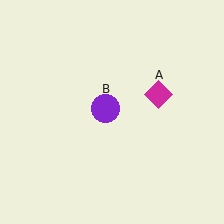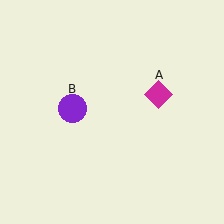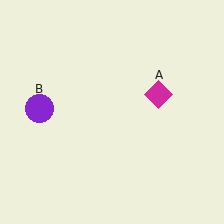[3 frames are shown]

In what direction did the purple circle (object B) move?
The purple circle (object B) moved left.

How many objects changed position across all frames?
1 object changed position: purple circle (object B).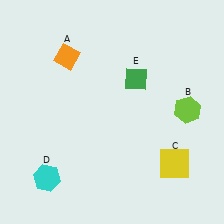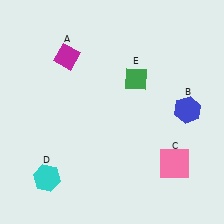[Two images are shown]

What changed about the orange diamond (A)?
In Image 1, A is orange. In Image 2, it changed to magenta.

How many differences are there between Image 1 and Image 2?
There are 3 differences between the two images.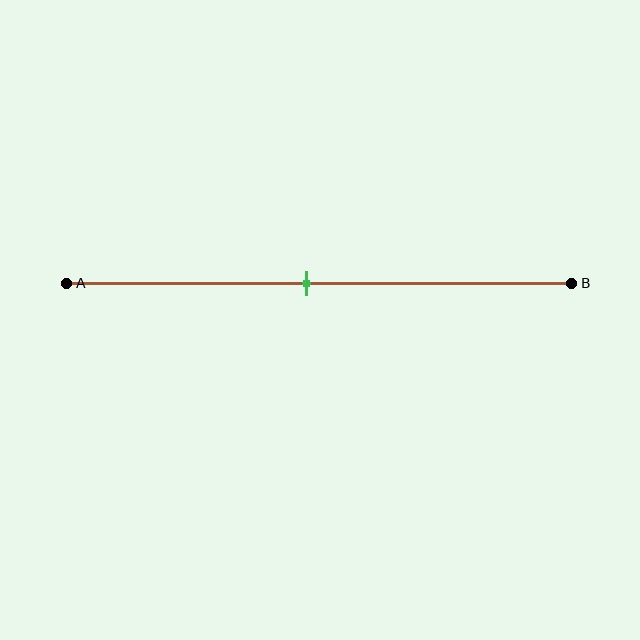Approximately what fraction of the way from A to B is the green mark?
The green mark is approximately 45% of the way from A to B.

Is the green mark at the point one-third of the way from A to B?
No, the mark is at about 45% from A, not at the 33% one-third point.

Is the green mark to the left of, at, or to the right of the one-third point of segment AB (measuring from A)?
The green mark is to the right of the one-third point of segment AB.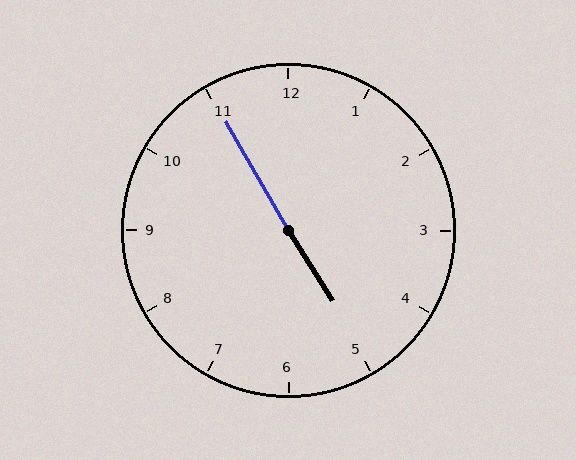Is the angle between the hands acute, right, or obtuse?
It is obtuse.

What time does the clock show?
4:55.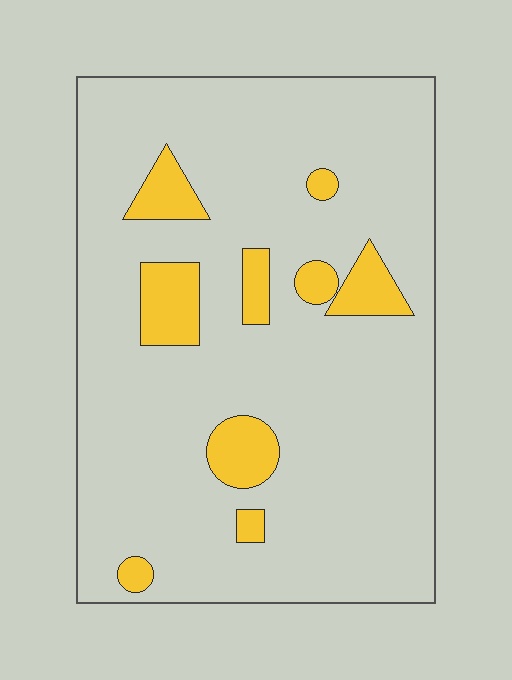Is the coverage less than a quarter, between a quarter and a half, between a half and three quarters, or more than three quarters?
Less than a quarter.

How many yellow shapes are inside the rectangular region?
9.